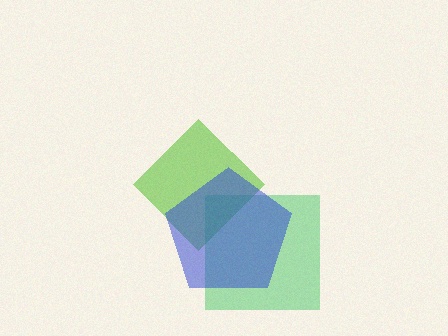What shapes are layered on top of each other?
The layered shapes are: a lime diamond, a green square, a blue pentagon.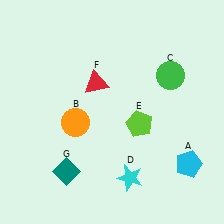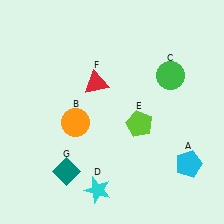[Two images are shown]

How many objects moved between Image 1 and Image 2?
1 object moved between the two images.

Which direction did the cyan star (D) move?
The cyan star (D) moved left.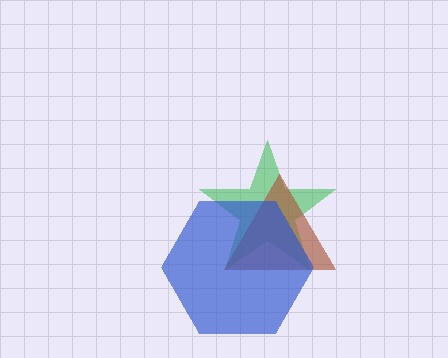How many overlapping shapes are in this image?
There are 3 overlapping shapes in the image.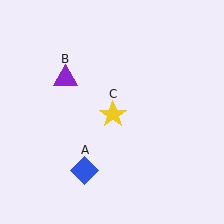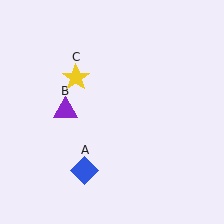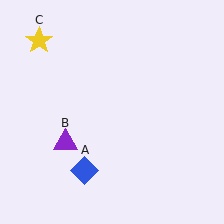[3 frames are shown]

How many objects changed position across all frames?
2 objects changed position: purple triangle (object B), yellow star (object C).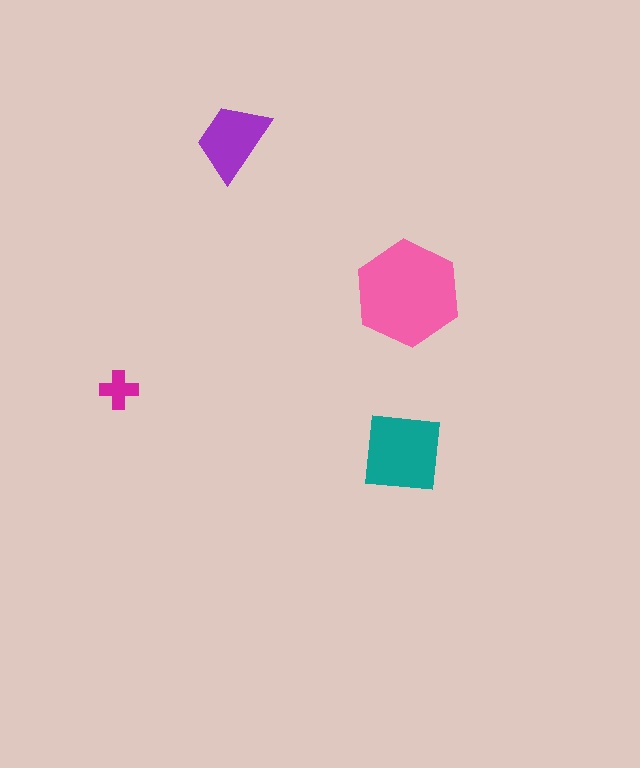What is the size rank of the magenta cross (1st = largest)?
4th.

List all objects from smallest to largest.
The magenta cross, the purple trapezoid, the teal square, the pink hexagon.